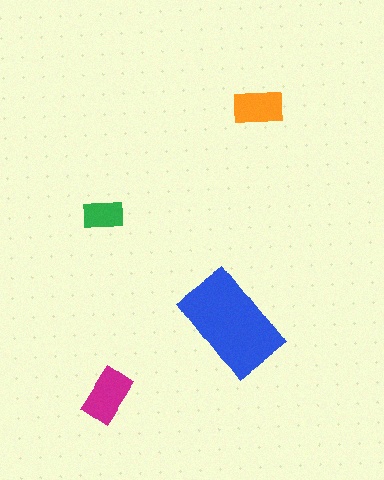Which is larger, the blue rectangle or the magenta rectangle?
The blue one.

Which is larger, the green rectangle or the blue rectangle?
The blue one.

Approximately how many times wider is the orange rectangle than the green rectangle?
About 1.5 times wider.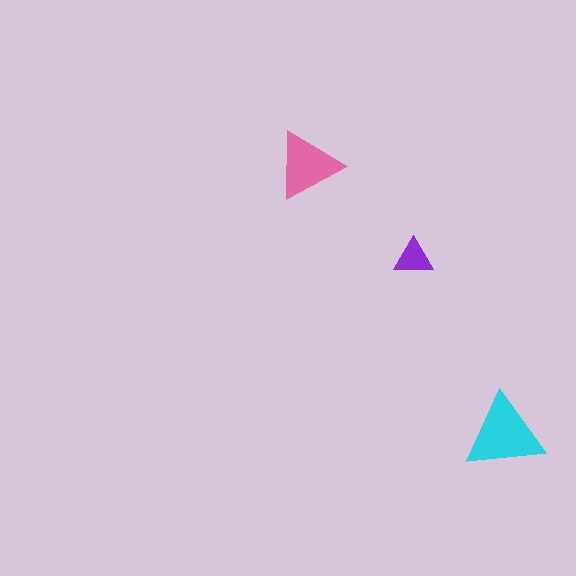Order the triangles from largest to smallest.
the cyan one, the pink one, the purple one.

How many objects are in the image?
There are 3 objects in the image.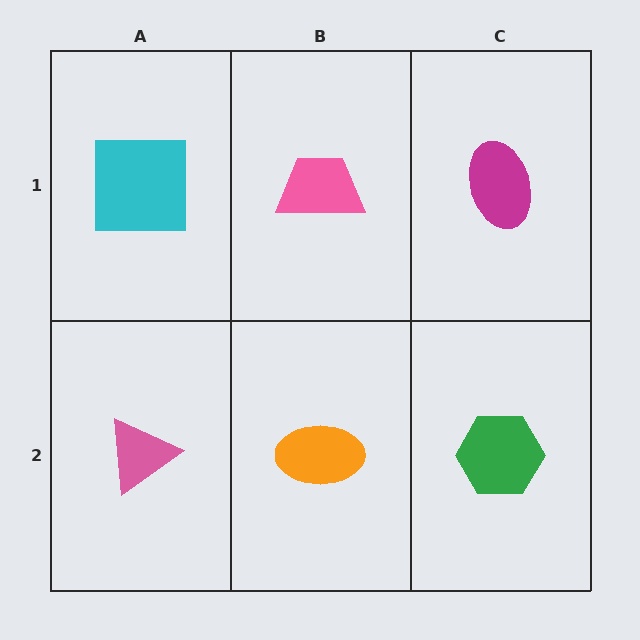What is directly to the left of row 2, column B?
A pink triangle.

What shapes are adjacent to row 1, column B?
An orange ellipse (row 2, column B), a cyan square (row 1, column A), a magenta ellipse (row 1, column C).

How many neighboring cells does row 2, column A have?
2.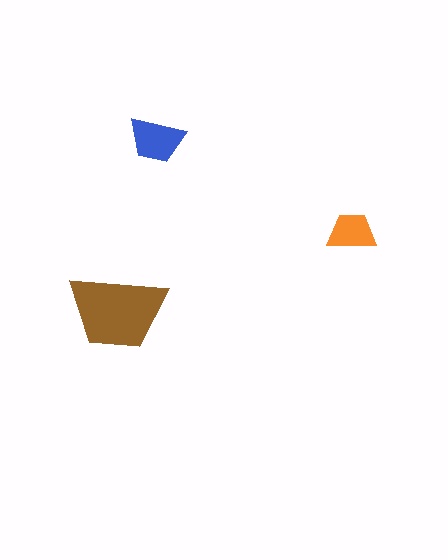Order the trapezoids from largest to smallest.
the brown one, the blue one, the orange one.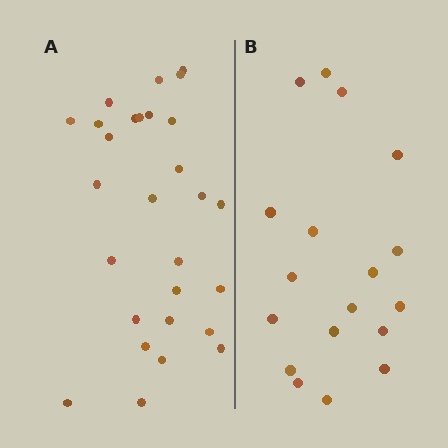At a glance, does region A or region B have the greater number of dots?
Region A (the left region) has more dots.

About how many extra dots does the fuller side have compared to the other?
Region A has roughly 10 or so more dots than region B.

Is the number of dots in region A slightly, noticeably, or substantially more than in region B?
Region A has substantially more. The ratio is roughly 1.6 to 1.